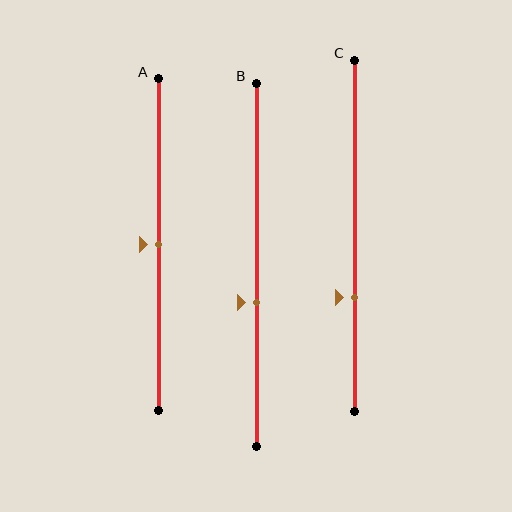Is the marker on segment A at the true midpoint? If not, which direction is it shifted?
Yes, the marker on segment A is at the true midpoint.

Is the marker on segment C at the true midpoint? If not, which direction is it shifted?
No, the marker on segment C is shifted downward by about 17% of the segment length.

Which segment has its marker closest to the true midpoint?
Segment A has its marker closest to the true midpoint.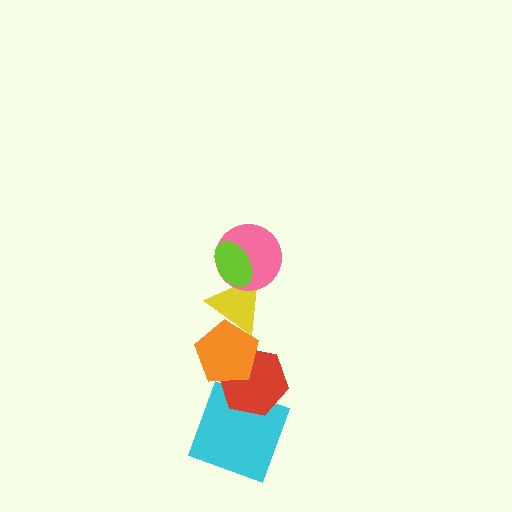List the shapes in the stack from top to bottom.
From top to bottom: the lime ellipse, the pink circle, the yellow triangle, the orange pentagon, the red hexagon, the cyan square.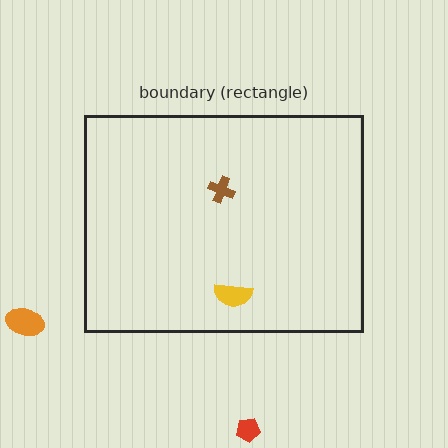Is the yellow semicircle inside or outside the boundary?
Inside.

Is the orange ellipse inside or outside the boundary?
Outside.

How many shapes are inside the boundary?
2 inside, 2 outside.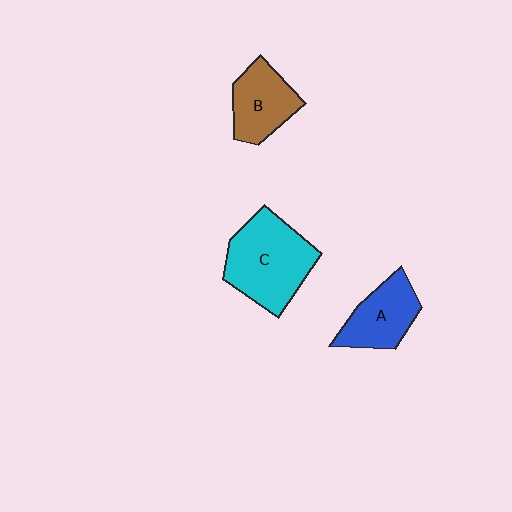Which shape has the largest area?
Shape C (cyan).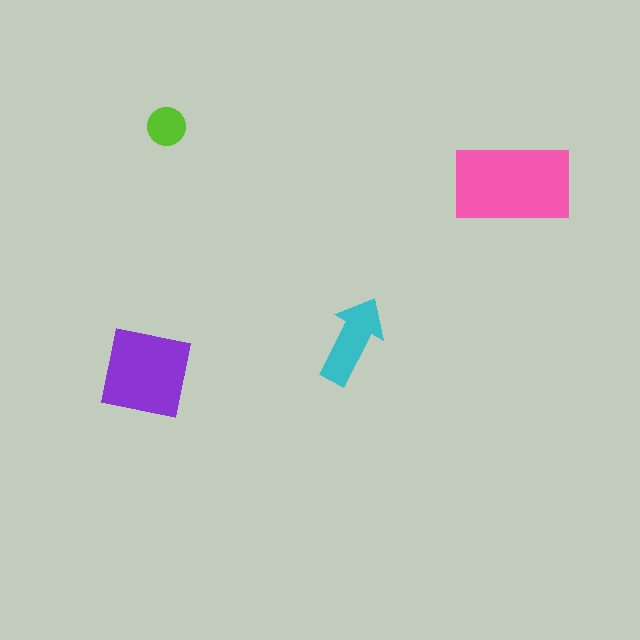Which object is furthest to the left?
The purple square is leftmost.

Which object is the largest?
The pink rectangle.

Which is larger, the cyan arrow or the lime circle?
The cyan arrow.